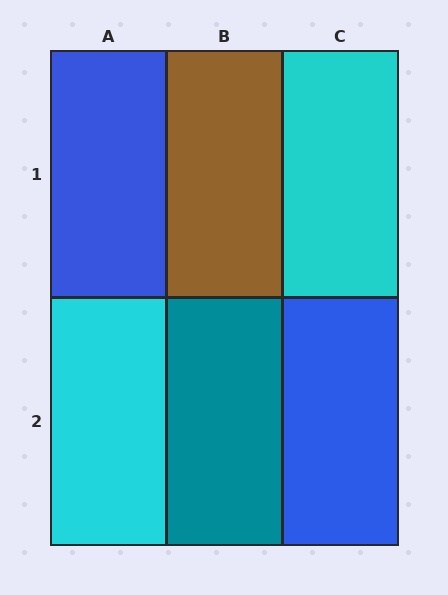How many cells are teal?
1 cell is teal.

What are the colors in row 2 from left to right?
Cyan, teal, blue.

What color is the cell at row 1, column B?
Brown.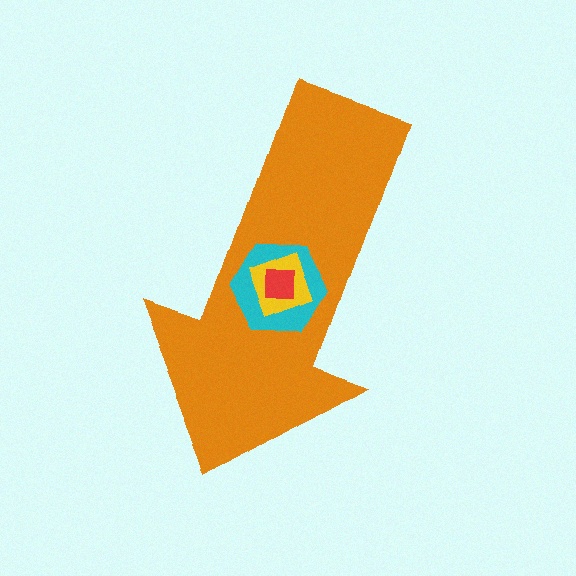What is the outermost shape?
The orange arrow.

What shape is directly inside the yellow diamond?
The red square.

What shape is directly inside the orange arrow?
The cyan hexagon.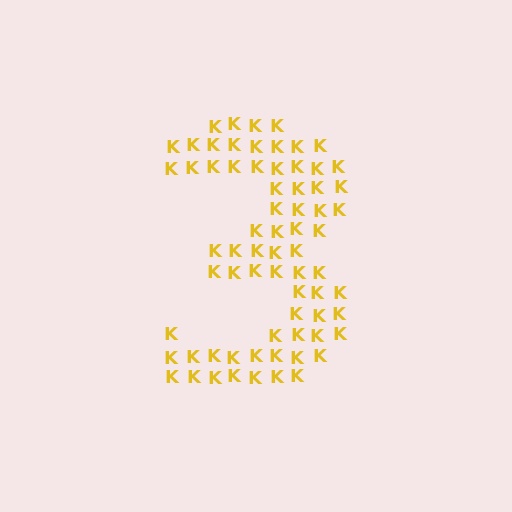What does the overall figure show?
The overall figure shows the digit 3.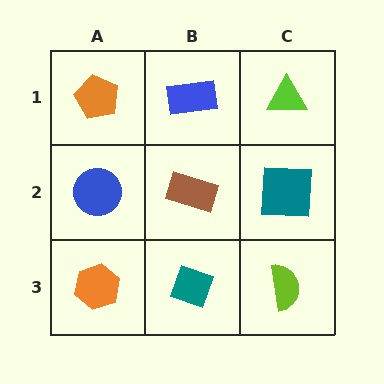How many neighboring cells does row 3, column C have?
2.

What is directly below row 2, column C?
A lime semicircle.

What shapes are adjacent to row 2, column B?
A blue rectangle (row 1, column B), a teal diamond (row 3, column B), a blue circle (row 2, column A), a teal square (row 2, column C).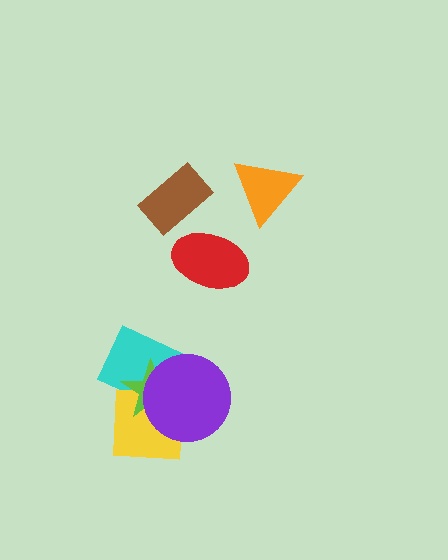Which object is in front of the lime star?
The purple circle is in front of the lime star.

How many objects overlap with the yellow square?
3 objects overlap with the yellow square.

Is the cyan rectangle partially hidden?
Yes, it is partially covered by another shape.